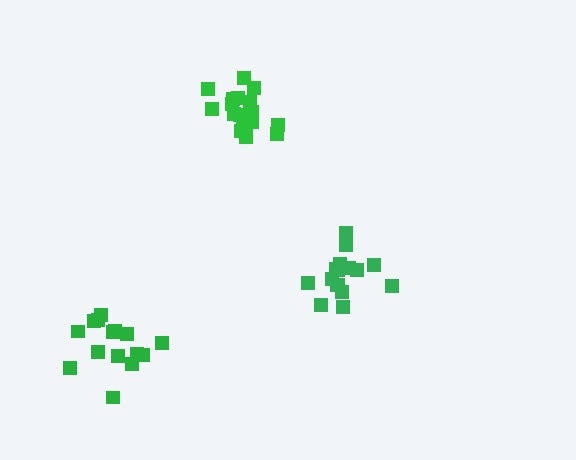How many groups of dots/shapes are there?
There are 3 groups.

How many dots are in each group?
Group 1: 18 dots, Group 2: 16 dots, Group 3: 15 dots (49 total).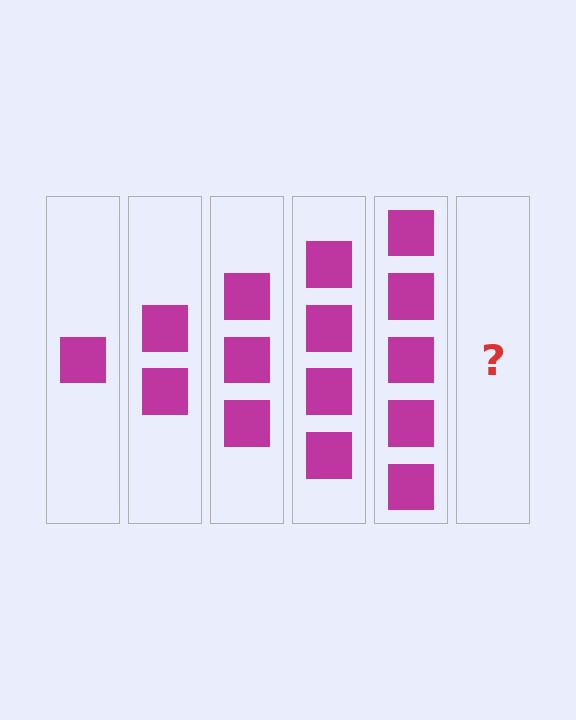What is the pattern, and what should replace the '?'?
The pattern is that each step adds one more square. The '?' should be 6 squares.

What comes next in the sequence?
The next element should be 6 squares.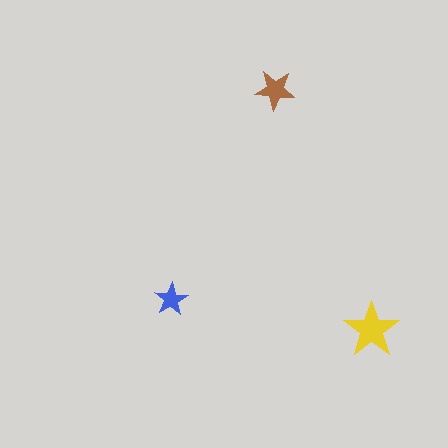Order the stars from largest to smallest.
the yellow one, the brown one, the blue one.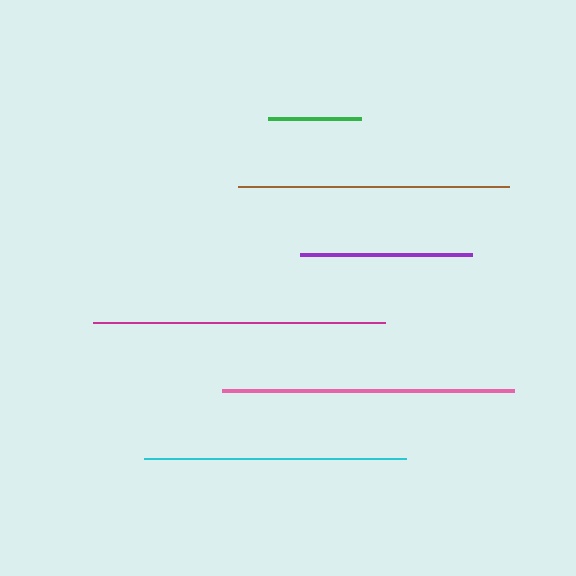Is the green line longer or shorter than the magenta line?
The magenta line is longer than the green line.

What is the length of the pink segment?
The pink segment is approximately 292 pixels long.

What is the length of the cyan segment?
The cyan segment is approximately 262 pixels long.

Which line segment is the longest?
The magenta line is the longest at approximately 293 pixels.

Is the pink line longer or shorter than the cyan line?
The pink line is longer than the cyan line.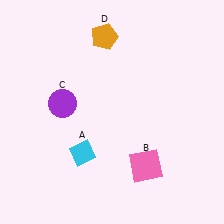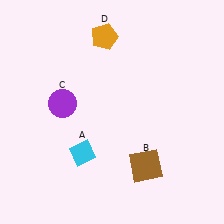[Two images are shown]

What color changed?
The square (B) changed from pink in Image 1 to brown in Image 2.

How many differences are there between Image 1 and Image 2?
There is 1 difference between the two images.